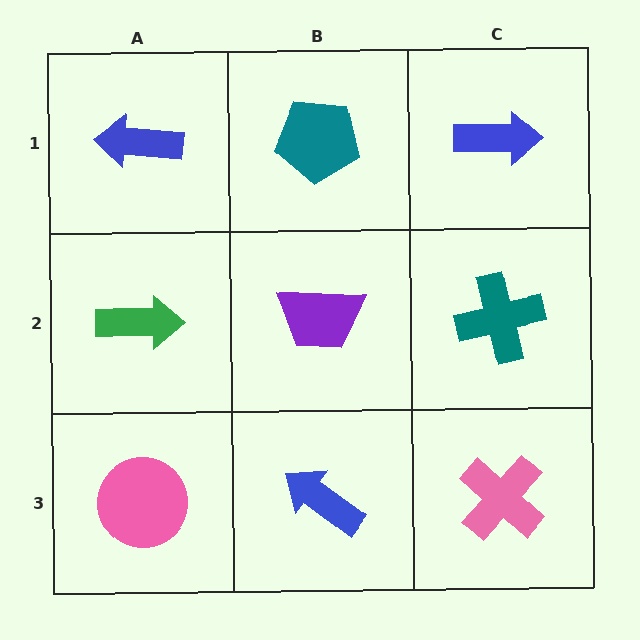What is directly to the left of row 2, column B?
A green arrow.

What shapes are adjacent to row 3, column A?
A green arrow (row 2, column A), a blue arrow (row 3, column B).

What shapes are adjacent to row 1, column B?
A purple trapezoid (row 2, column B), a blue arrow (row 1, column A), a blue arrow (row 1, column C).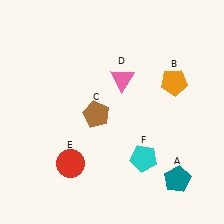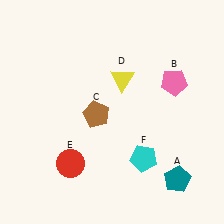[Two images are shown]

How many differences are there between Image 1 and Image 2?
There are 2 differences between the two images.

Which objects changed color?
B changed from orange to pink. D changed from pink to yellow.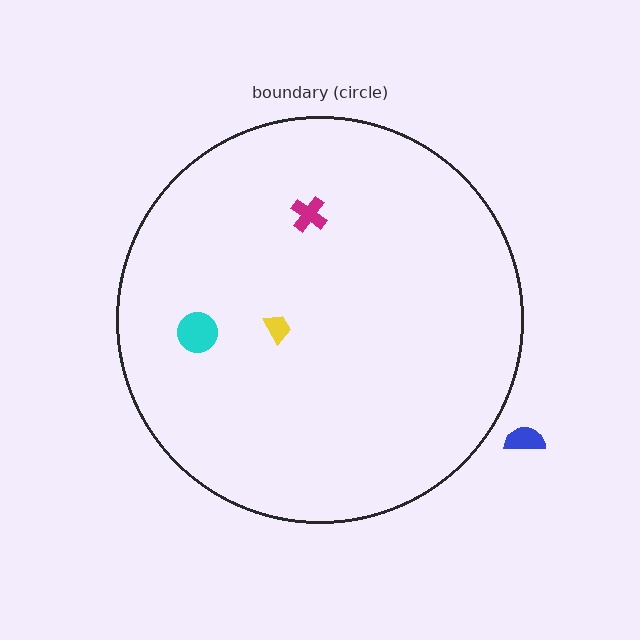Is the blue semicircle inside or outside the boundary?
Outside.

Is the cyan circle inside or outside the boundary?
Inside.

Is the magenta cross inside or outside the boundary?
Inside.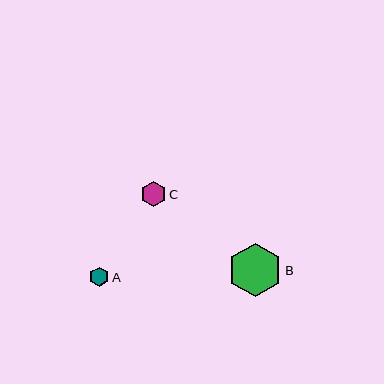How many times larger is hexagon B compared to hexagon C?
Hexagon B is approximately 2.1 times the size of hexagon C.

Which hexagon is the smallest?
Hexagon A is the smallest with a size of approximately 19 pixels.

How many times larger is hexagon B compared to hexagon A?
Hexagon B is approximately 2.8 times the size of hexagon A.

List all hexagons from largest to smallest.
From largest to smallest: B, C, A.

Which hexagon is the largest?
Hexagon B is the largest with a size of approximately 53 pixels.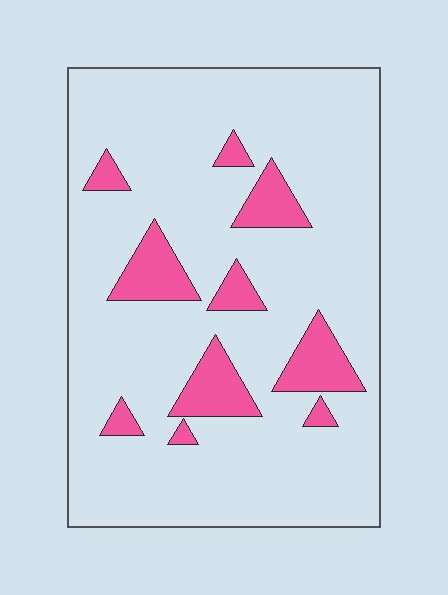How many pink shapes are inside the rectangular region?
10.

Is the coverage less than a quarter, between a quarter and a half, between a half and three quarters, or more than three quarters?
Less than a quarter.